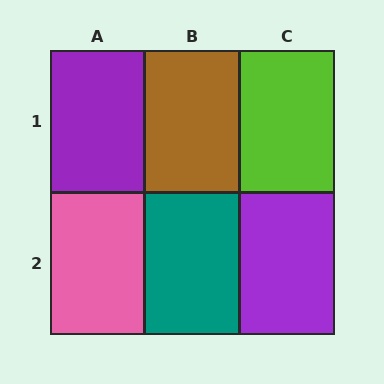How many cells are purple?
2 cells are purple.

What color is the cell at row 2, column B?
Teal.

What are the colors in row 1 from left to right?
Purple, brown, lime.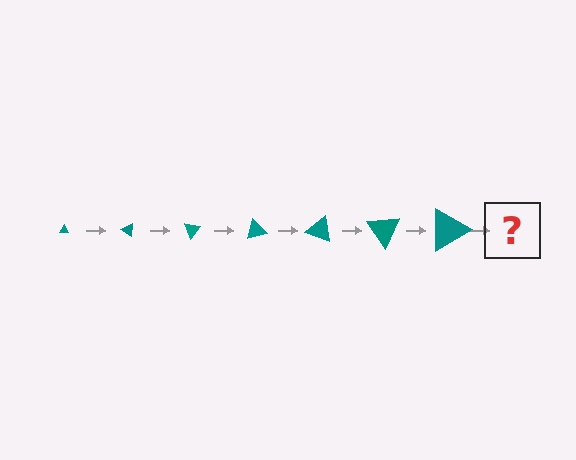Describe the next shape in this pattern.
It should be a triangle, larger than the previous one and rotated 245 degrees from the start.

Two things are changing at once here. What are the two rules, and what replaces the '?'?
The two rules are that the triangle grows larger each step and it rotates 35 degrees each step. The '?' should be a triangle, larger than the previous one and rotated 245 degrees from the start.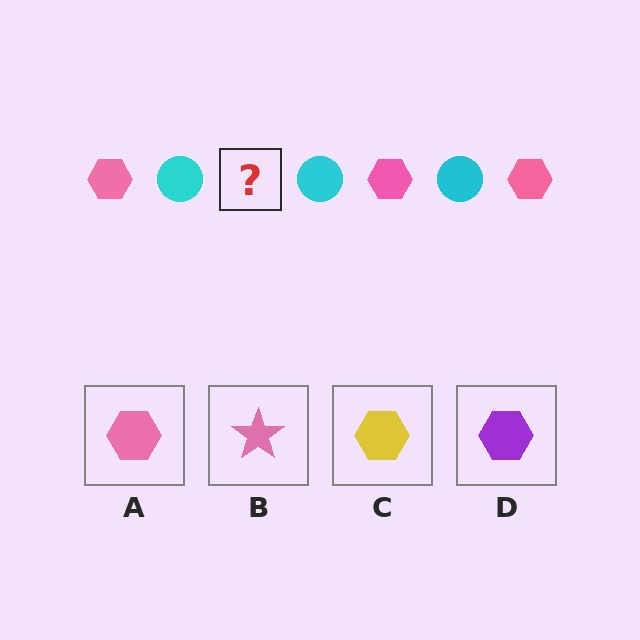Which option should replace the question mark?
Option A.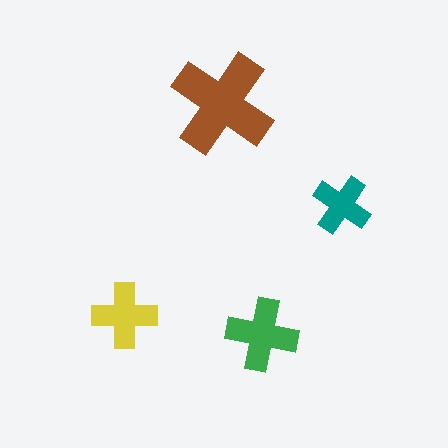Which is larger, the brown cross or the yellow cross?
The brown one.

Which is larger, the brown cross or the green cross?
The brown one.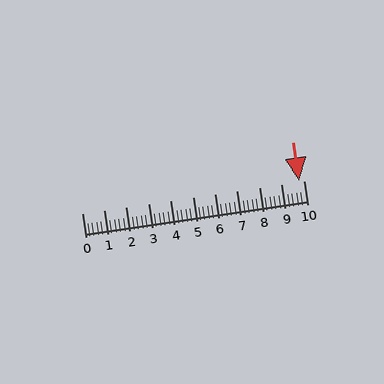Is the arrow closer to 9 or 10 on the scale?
The arrow is closer to 10.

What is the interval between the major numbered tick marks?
The major tick marks are spaced 1 units apart.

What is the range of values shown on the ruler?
The ruler shows values from 0 to 10.